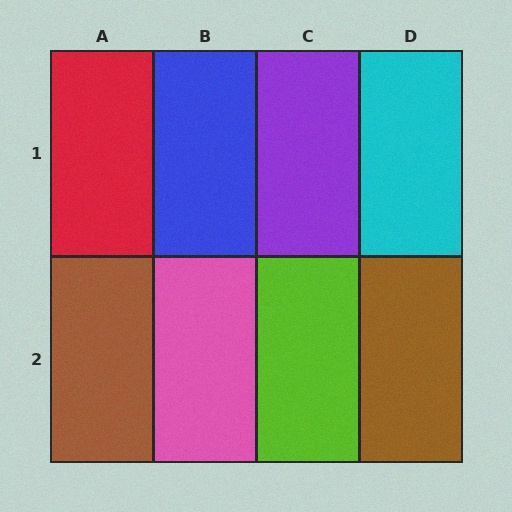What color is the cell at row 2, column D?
Brown.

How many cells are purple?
1 cell is purple.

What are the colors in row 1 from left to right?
Red, blue, purple, cyan.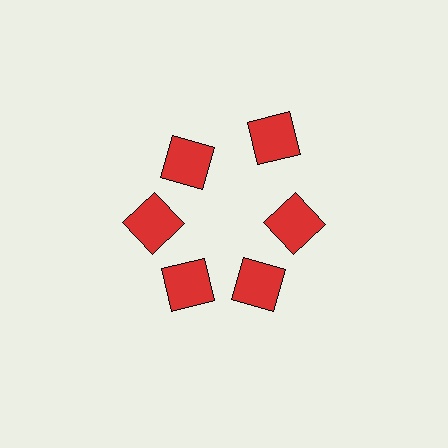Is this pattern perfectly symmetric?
No. The 6 red squares are arranged in a ring, but one element near the 1 o'clock position is pushed outward from the center, breaking the 6-fold rotational symmetry.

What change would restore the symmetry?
The symmetry would be restored by moving it inward, back onto the ring so that all 6 squares sit at equal angles and equal distance from the center.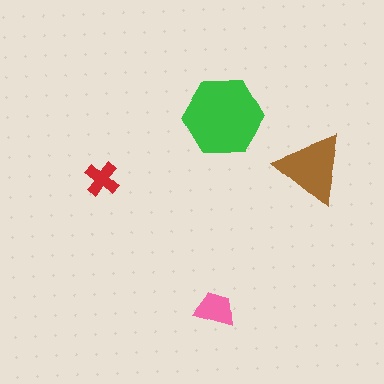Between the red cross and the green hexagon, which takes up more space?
The green hexagon.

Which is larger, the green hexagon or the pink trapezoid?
The green hexagon.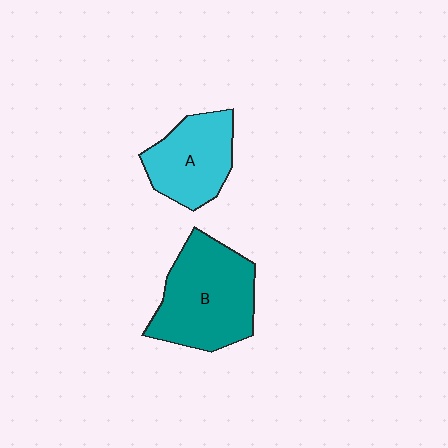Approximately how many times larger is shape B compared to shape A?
Approximately 1.4 times.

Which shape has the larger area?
Shape B (teal).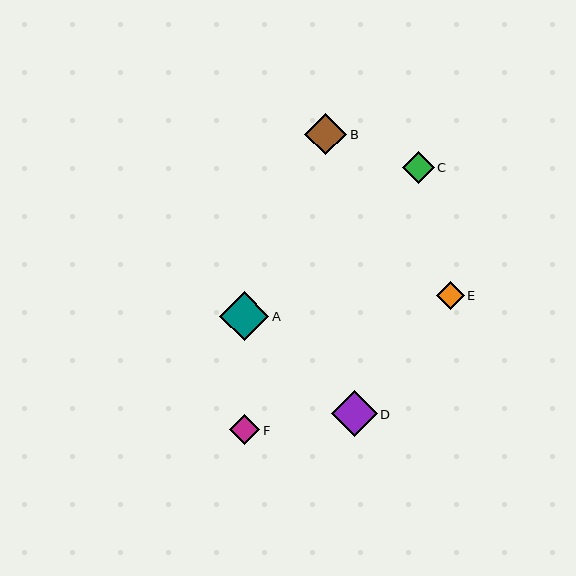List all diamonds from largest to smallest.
From largest to smallest: A, D, B, C, F, E.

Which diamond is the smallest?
Diamond E is the smallest with a size of approximately 28 pixels.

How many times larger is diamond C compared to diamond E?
Diamond C is approximately 1.2 times the size of diamond E.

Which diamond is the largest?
Diamond A is the largest with a size of approximately 49 pixels.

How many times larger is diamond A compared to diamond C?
Diamond A is approximately 1.5 times the size of diamond C.